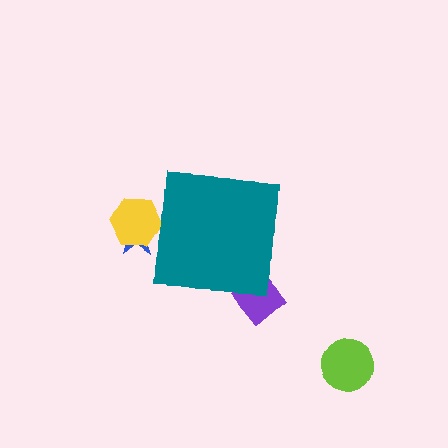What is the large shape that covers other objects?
A teal square.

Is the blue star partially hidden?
Yes, the blue star is partially hidden behind the teal square.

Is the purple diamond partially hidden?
Yes, the purple diamond is partially hidden behind the teal square.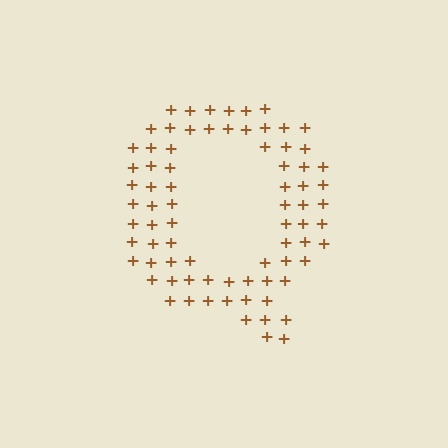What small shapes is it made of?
It is made of small plus signs.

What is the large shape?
The large shape is the letter Q.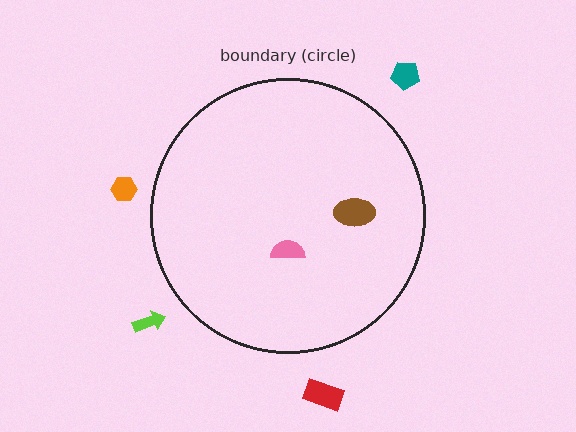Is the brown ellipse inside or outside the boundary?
Inside.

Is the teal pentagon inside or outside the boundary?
Outside.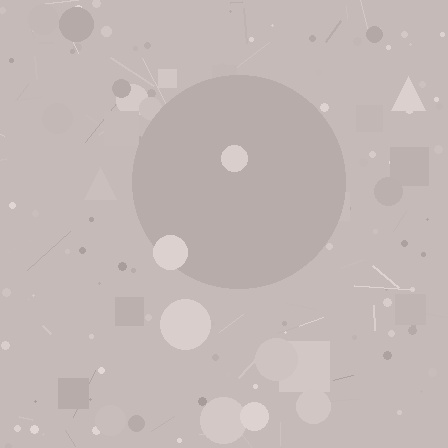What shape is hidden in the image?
A circle is hidden in the image.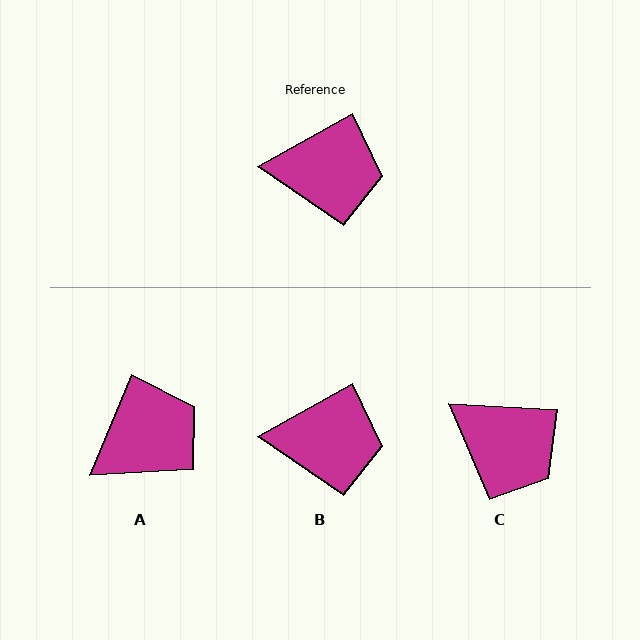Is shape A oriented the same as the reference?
No, it is off by about 38 degrees.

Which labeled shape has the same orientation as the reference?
B.